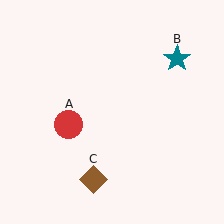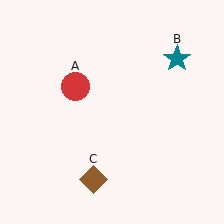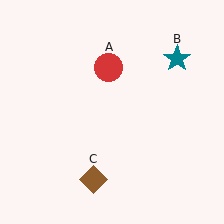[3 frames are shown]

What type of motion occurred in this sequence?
The red circle (object A) rotated clockwise around the center of the scene.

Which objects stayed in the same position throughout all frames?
Teal star (object B) and brown diamond (object C) remained stationary.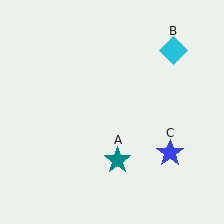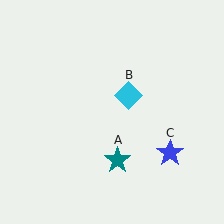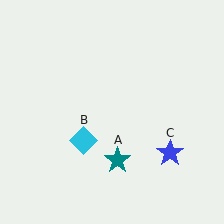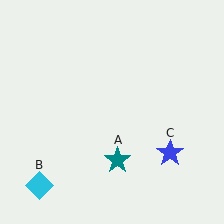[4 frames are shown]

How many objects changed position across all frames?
1 object changed position: cyan diamond (object B).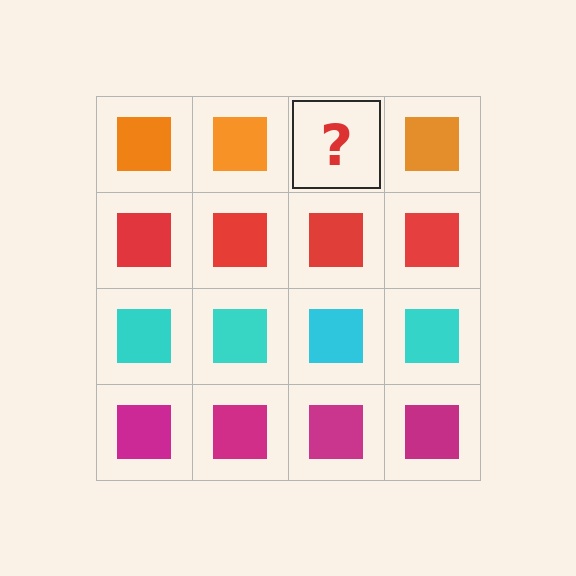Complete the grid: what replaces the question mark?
The question mark should be replaced with an orange square.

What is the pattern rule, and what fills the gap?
The rule is that each row has a consistent color. The gap should be filled with an orange square.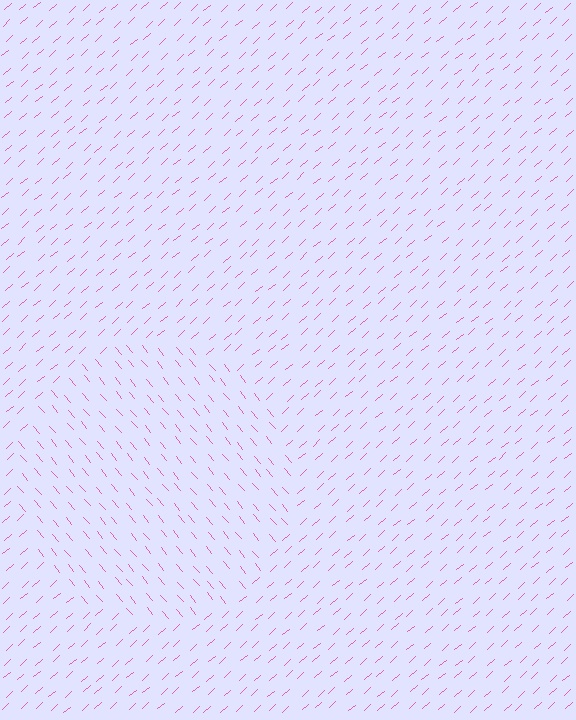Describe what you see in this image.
The image is filled with small pink line segments. A circle region in the image has lines oriented differently from the surrounding lines, creating a visible texture boundary.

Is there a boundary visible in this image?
Yes, there is a texture boundary formed by a change in line orientation.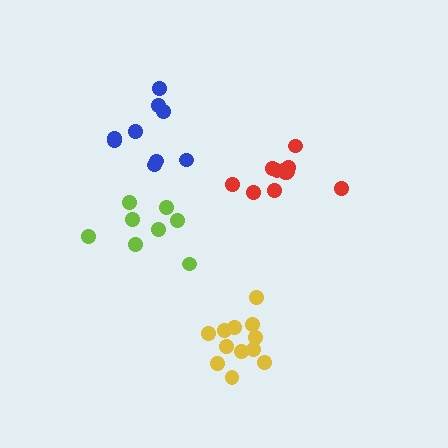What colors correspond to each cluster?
The clusters are colored: blue, yellow, red, lime.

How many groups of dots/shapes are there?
There are 4 groups.